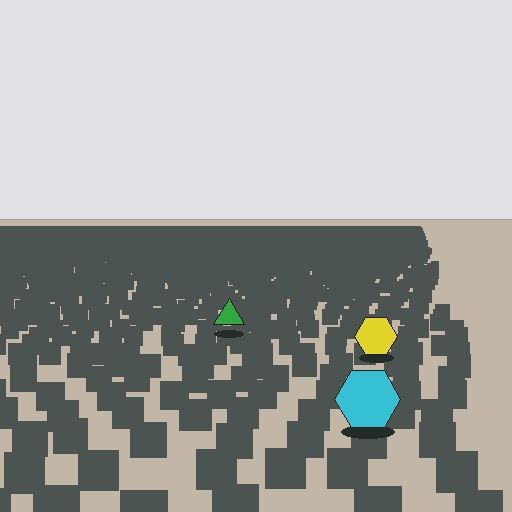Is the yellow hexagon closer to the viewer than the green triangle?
Yes. The yellow hexagon is closer — you can tell from the texture gradient: the ground texture is coarser near it.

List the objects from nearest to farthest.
From nearest to farthest: the cyan hexagon, the yellow hexagon, the green triangle.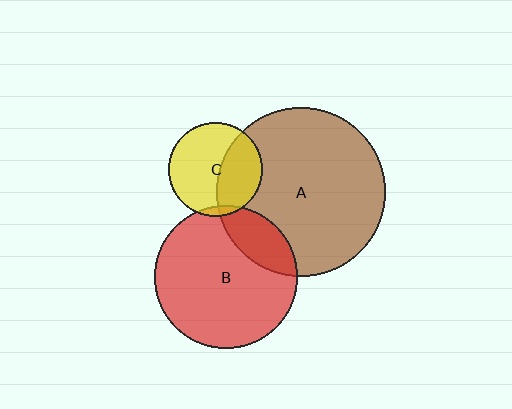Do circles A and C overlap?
Yes.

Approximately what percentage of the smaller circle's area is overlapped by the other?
Approximately 40%.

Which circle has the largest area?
Circle A (brown).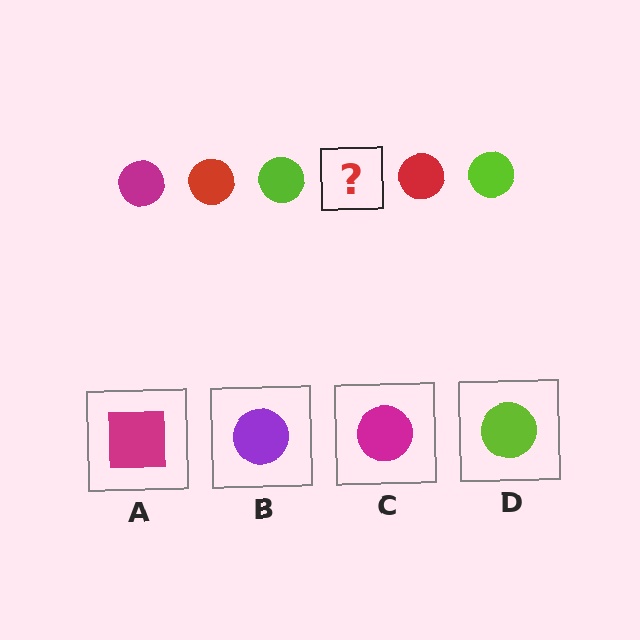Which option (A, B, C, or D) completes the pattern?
C.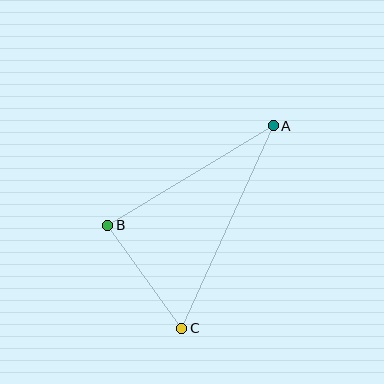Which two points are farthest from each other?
Points A and C are farthest from each other.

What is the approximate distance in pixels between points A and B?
The distance between A and B is approximately 193 pixels.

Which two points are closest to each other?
Points B and C are closest to each other.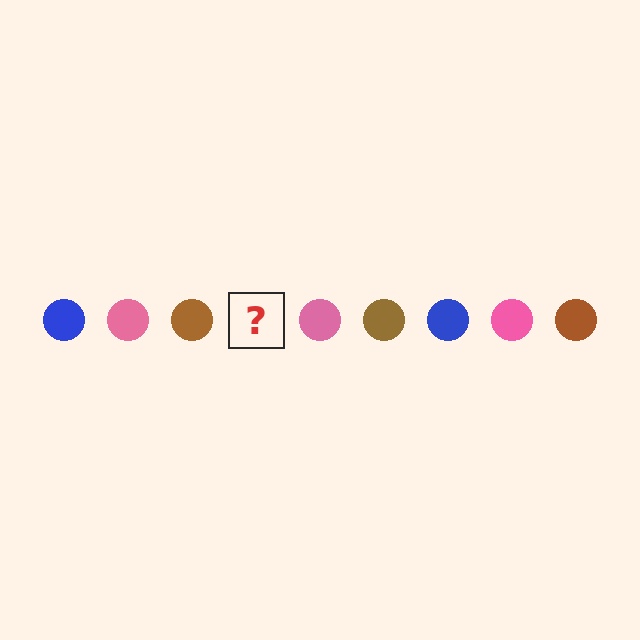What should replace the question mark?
The question mark should be replaced with a blue circle.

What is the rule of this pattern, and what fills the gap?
The rule is that the pattern cycles through blue, pink, brown circles. The gap should be filled with a blue circle.